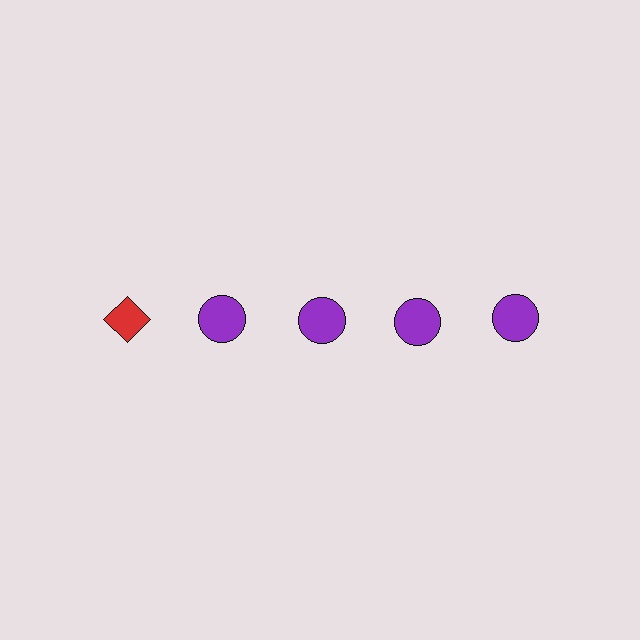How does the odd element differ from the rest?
It differs in both color (red instead of purple) and shape (diamond instead of circle).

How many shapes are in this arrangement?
There are 5 shapes arranged in a grid pattern.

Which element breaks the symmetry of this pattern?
The red diamond in the top row, leftmost column breaks the symmetry. All other shapes are purple circles.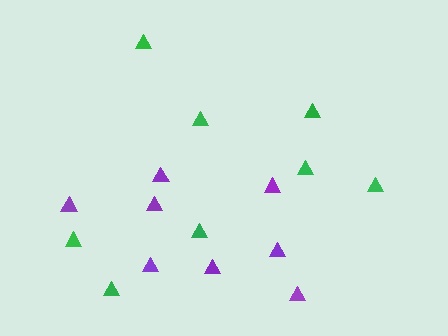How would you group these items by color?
There are 2 groups: one group of green triangles (8) and one group of purple triangles (8).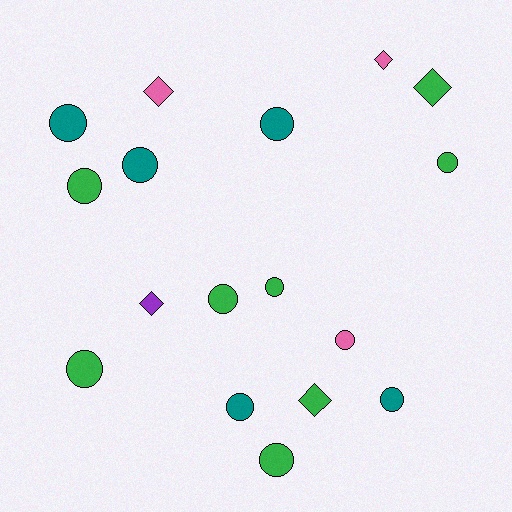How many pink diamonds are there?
There are 2 pink diamonds.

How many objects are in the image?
There are 17 objects.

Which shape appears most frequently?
Circle, with 12 objects.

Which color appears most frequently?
Green, with 8 objects.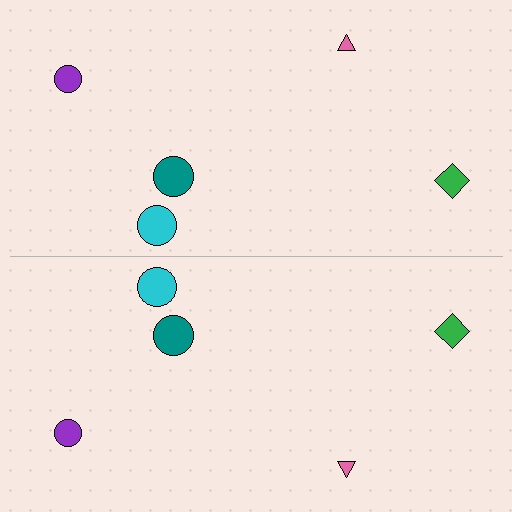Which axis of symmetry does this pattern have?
The pattern has a horizontal axis of symmetry running through the center of the image.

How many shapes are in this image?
There are 10 shapes in this image.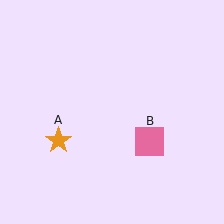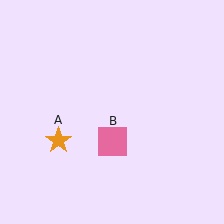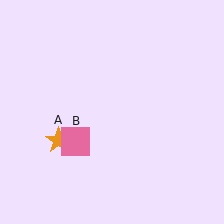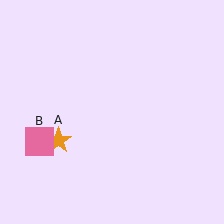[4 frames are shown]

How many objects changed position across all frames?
1 object changed position: pink square (object B).